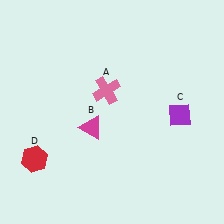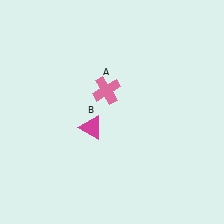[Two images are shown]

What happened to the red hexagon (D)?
The red hexagon (D) was removed in Image 2. It was in the bottom-left area of Image 1.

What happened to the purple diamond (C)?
The purple diamond (C) was removed in Image 2. It was in the bottom-right area of Image 1.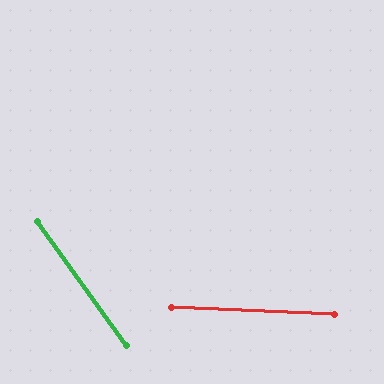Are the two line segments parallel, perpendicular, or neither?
Neither parallel nor perpendicular — they differ by about 52°.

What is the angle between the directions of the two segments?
Approximately 52 degrees.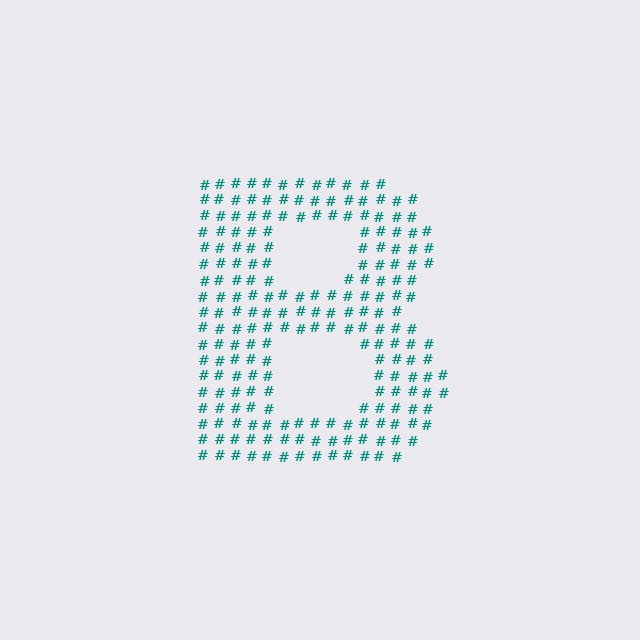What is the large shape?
The large shape is the letter B.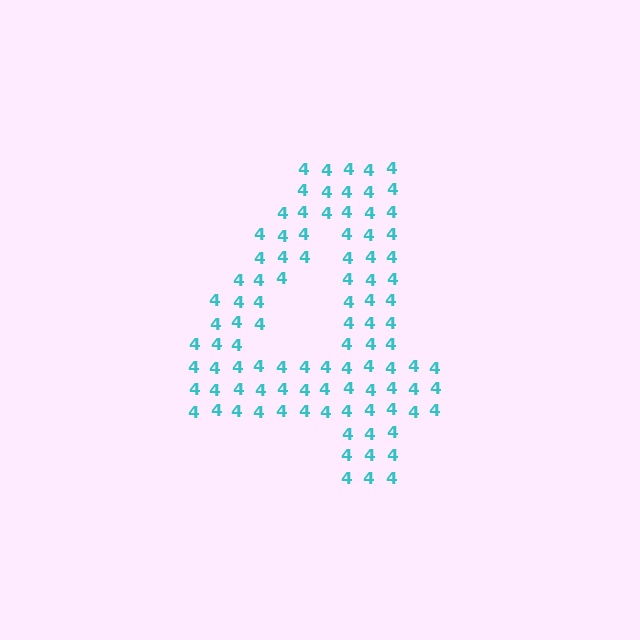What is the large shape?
The large shape is the digit 4.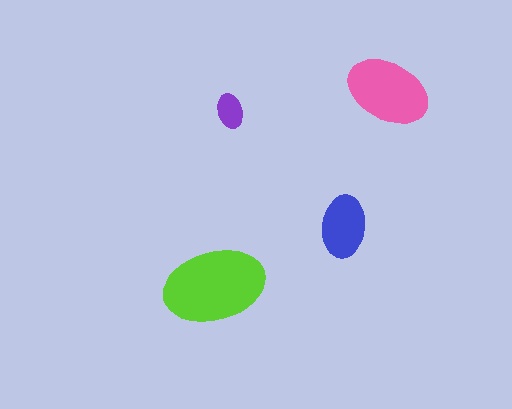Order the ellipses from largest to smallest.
the lime one, the pink one, the blue one, the purple one.